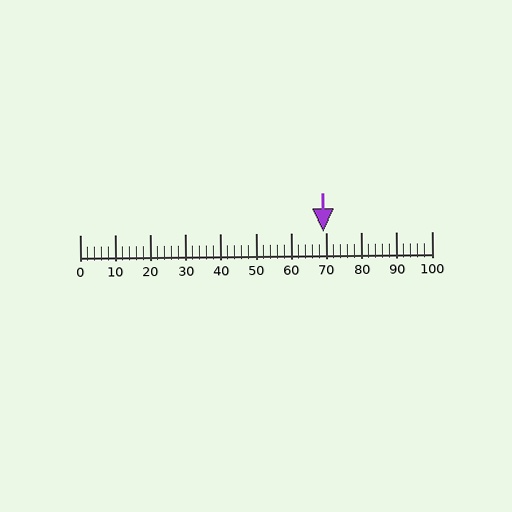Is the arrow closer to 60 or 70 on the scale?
The arrow is closer to 70.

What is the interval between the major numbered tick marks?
The major tick marks are spaced 10 units apart.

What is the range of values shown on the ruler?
The ruler shows values from 0 to 100.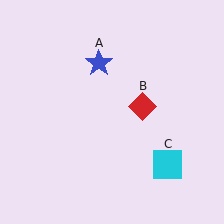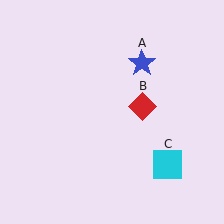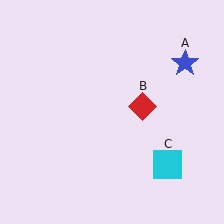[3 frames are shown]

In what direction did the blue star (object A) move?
The blue star (object A) moved right.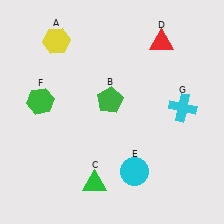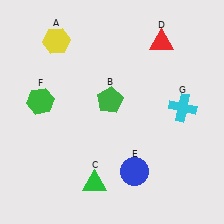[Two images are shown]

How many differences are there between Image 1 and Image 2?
There is 1 difference between the two images.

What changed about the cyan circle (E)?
In Image 1, E is cyan. In Image 2, it changed to blue.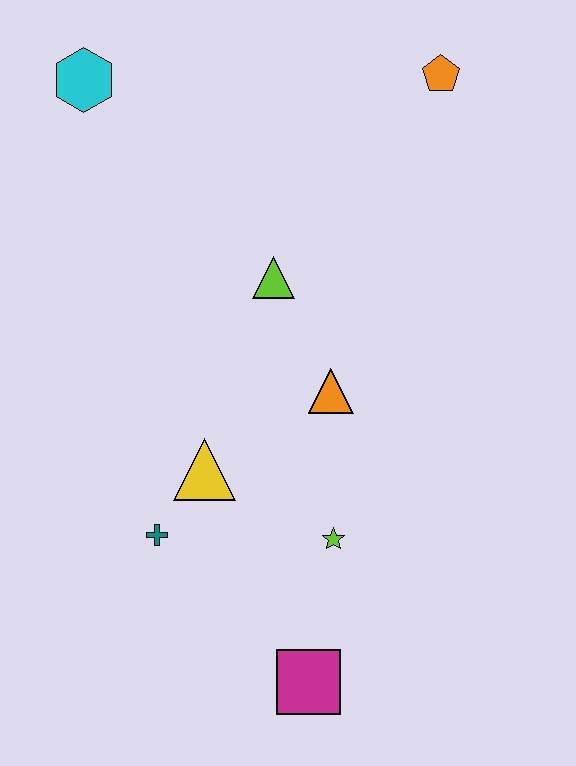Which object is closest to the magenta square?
The lime star is closest to the magenta square.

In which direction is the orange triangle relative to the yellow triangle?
The orange triangle is to the right of the yellow triangle.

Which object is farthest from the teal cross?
The orange pentagon is farthest from the teal cross.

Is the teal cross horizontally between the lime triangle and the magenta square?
No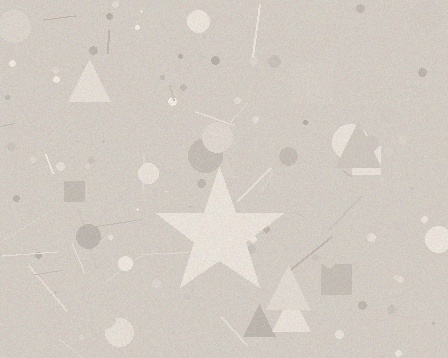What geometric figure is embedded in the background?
A star is embedded in the background.